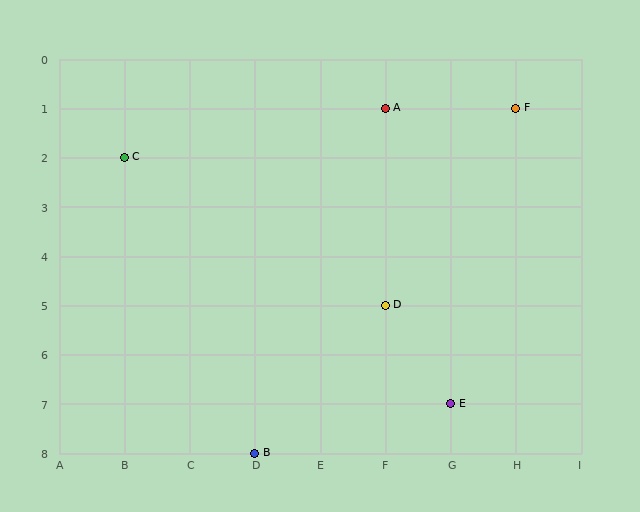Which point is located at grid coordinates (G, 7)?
Point E is at (G, 7).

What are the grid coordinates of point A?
Point A is at grid coordinates (F, 1).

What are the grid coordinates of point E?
Point E is at grid coordinates (G, 7).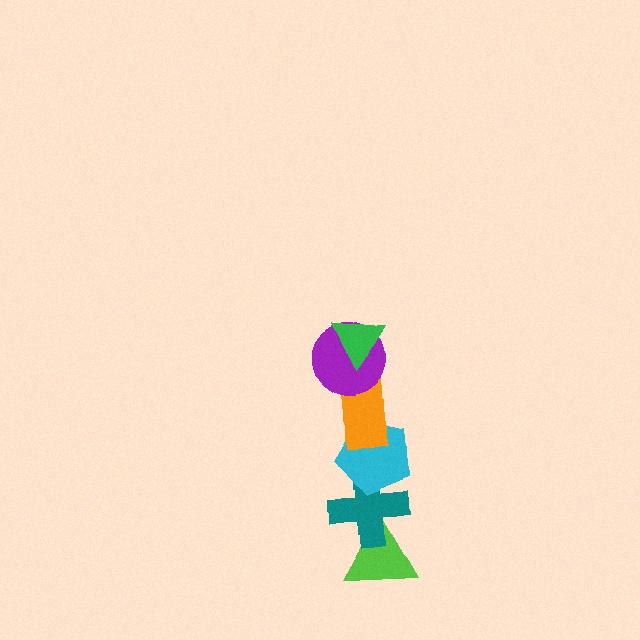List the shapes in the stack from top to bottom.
From top to bottom: the green triangle, the purple circle, the orange rectangle, the cyan pentagon, the teal cross, the lime triangle.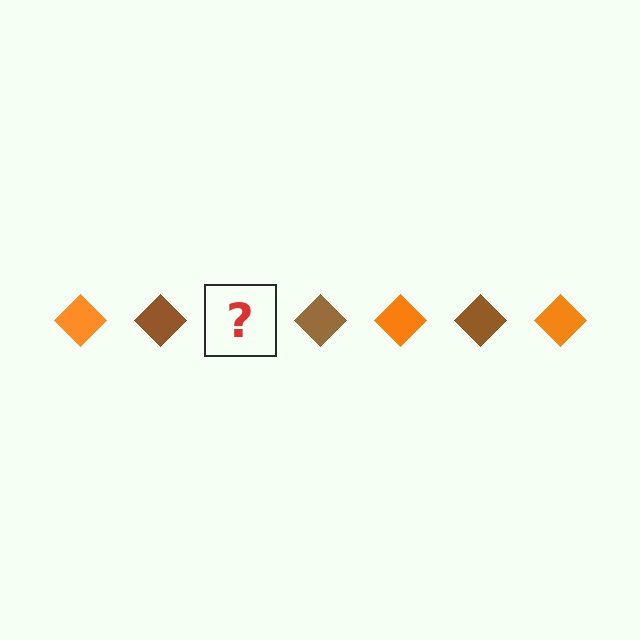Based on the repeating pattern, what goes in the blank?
The blank should be an orange diamond.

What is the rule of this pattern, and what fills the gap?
The rule is that the pattern cycles through orange, brown diamonds. The gap should be filled with an orange diamond.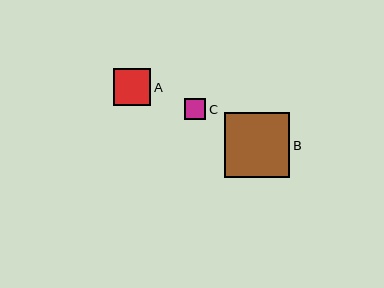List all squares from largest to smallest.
From largest to smallest: B, A, C.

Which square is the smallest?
Square C is the smallest with a size of approximately 21 pixels.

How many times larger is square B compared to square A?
Square B is approximately 1.8 times the size of square A.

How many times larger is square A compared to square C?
Square A is approximately 1.8 times the size of square C.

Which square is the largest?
Square B is the largest with a size of approximately 65 pixels.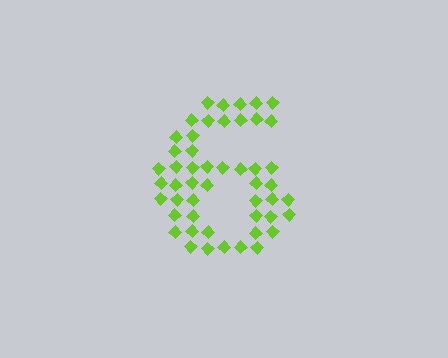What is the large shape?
The large shape is the digit 6.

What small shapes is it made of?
It is made of small diamonds.